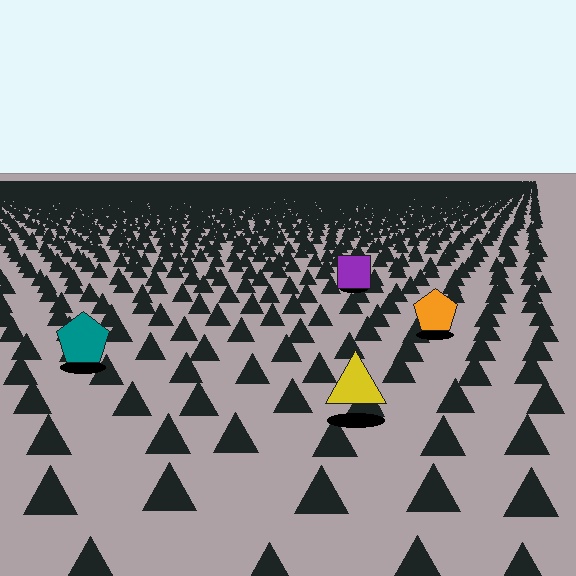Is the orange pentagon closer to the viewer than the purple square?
Yes. The orange pentagon is closer — you can tell from the texture gradient: the ground texture is coarser near it.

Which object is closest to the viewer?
The yellow triangle is closest. The texture marks near it are larger and more spread out.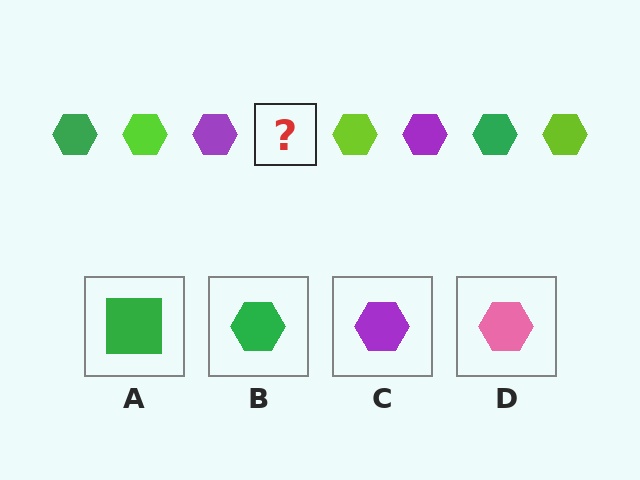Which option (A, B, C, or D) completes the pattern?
B.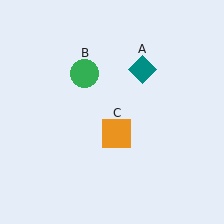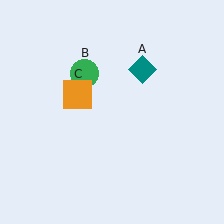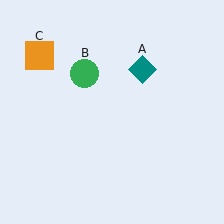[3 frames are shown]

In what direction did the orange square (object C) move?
The orange square (object C) moved up and to the left.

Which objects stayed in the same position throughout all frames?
Teal diamond (object A) and green circle (object B) remained stationary.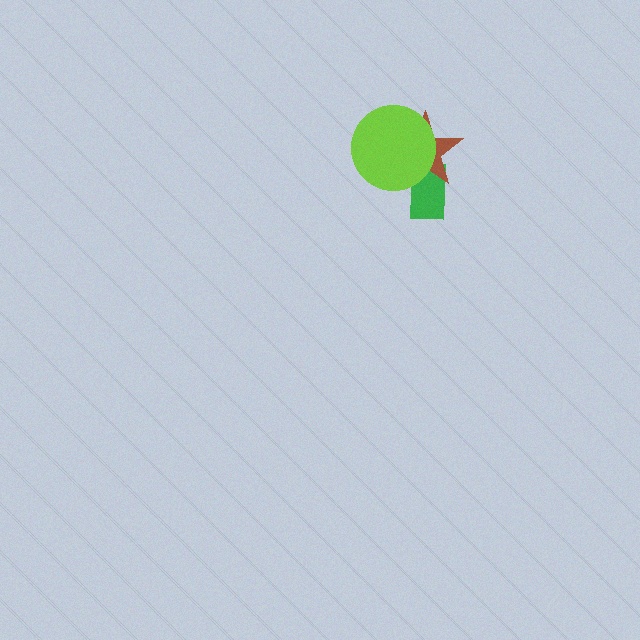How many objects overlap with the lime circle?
2 objects overlap with the lime circle.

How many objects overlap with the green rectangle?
2 objects overlap with the green rectangle.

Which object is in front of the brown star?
The lime circle is in front of the brown star.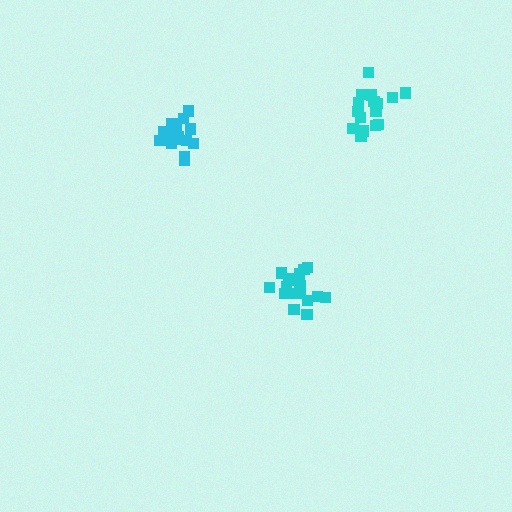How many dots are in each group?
Group 1: 18 dots, Group 2: 17 dots, Group 3: 16 dots (51 total).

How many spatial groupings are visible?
There are 3 spatial groupings.